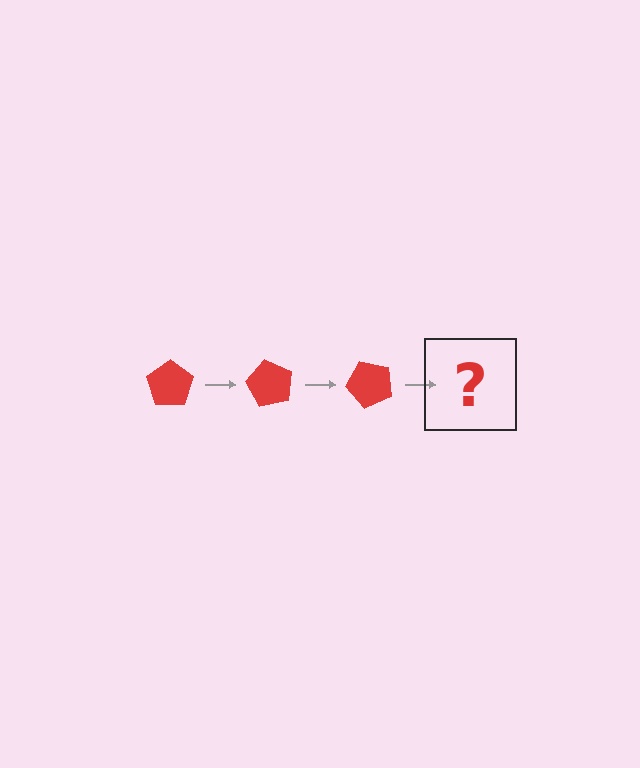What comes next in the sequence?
The next element should be a red pentagon rotated 180 degrees.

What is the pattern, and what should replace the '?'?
The pattern is that the pentagon rotates 60 degrees each step. The '?' should be a red pentagon rotated 180 degrees.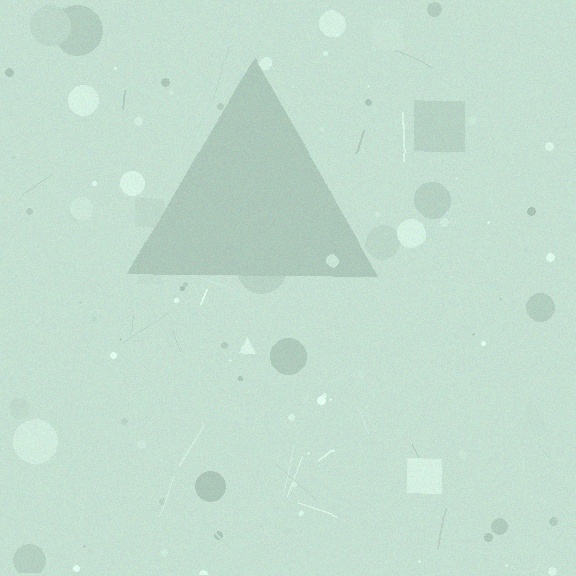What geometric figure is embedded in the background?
A triangle is embedded in the background.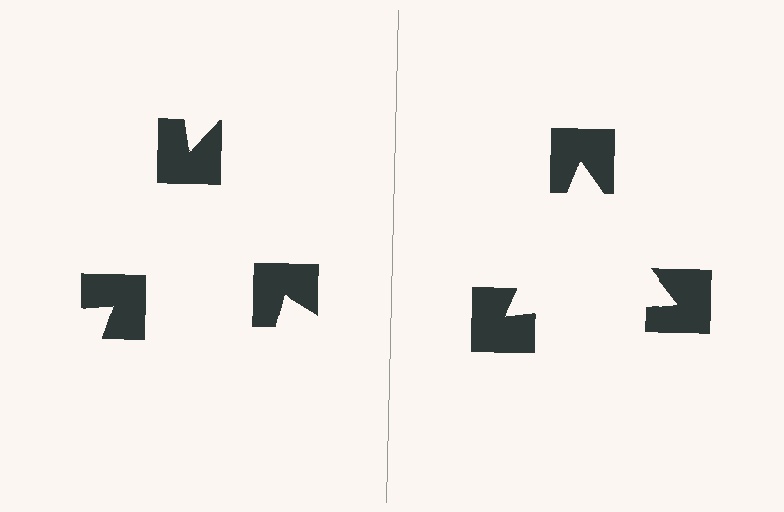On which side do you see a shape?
An illusory triangle appears on the right side. On the left side the wedge cuts are rotated, so no coherent shape forms.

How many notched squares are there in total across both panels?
6 — 3 on each side.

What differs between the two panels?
The notched squares are positioned identically on both sides; only the wedge orientations differ. On the right they align to a triangle; on the left they are misaligned.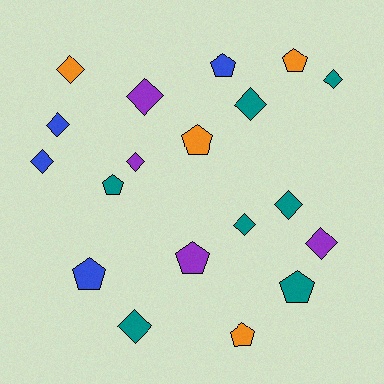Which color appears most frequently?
Teal, with 7 objects.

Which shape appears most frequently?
Diamond, with 11 objects.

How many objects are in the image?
There are 19 objects.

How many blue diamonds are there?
There are 2 blue diamonds.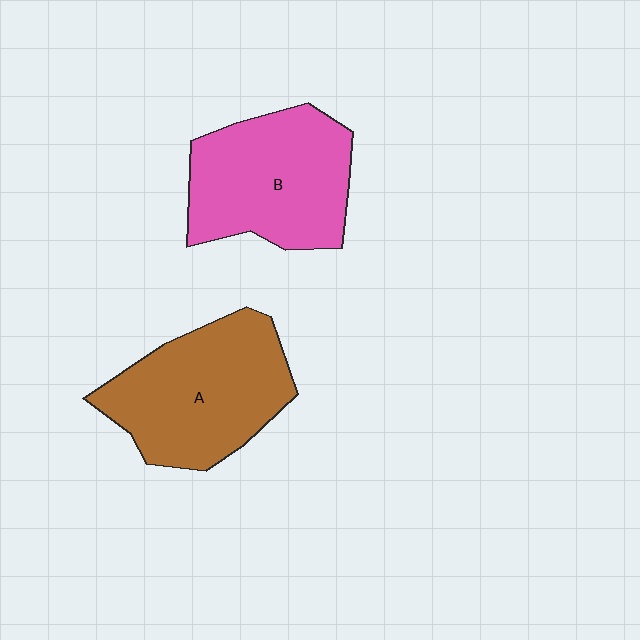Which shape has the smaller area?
Shape B (pink).